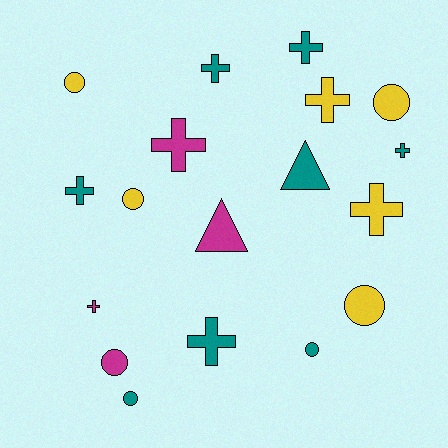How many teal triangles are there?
There is 1 teal triangle.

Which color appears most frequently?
Teal, with 8 objects.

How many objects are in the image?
There are 18 objects.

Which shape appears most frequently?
Cross, with 9 objects.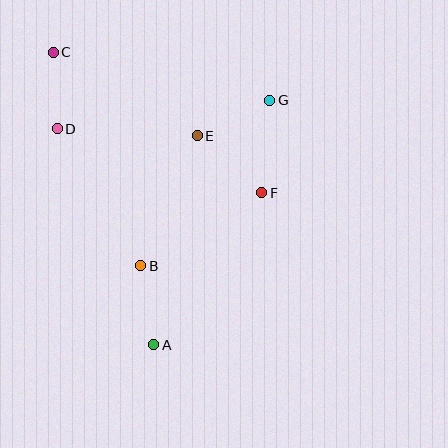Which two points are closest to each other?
Points C and D are closest to each other.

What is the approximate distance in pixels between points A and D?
The distance between A and D is approximately 237 pixels.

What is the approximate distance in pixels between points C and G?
The distance between C and G is approximately 222 pixels.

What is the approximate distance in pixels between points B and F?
The distance between B and F is approximately 141 pixels.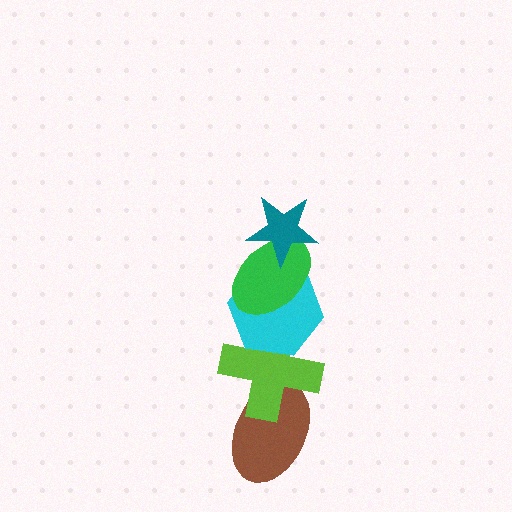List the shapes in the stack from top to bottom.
From top to bottom: the teal star, the green ellipse, the cyan hexagon, the lime cross, the brown ellipse.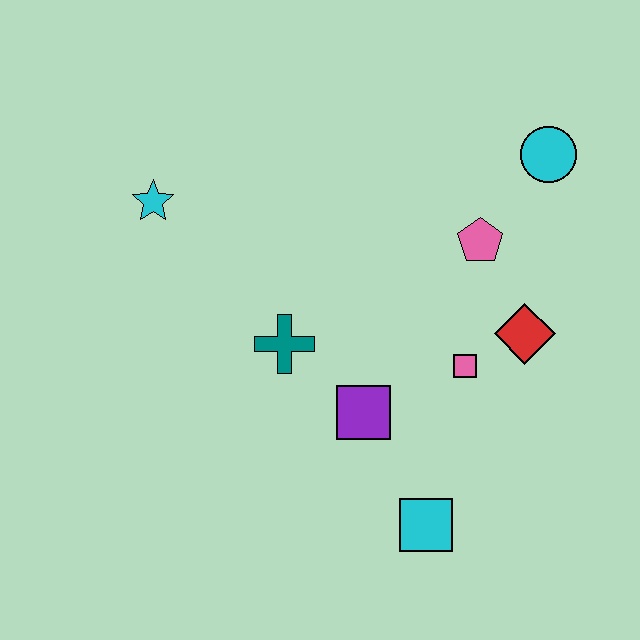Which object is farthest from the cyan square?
The cyan star is farthest from the cyan square.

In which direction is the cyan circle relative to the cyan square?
The cyan circle is above the cyan square.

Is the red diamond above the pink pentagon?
No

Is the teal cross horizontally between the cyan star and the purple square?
Yes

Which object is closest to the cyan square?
The purple square is closest to the cyan square.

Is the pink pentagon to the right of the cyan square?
Yes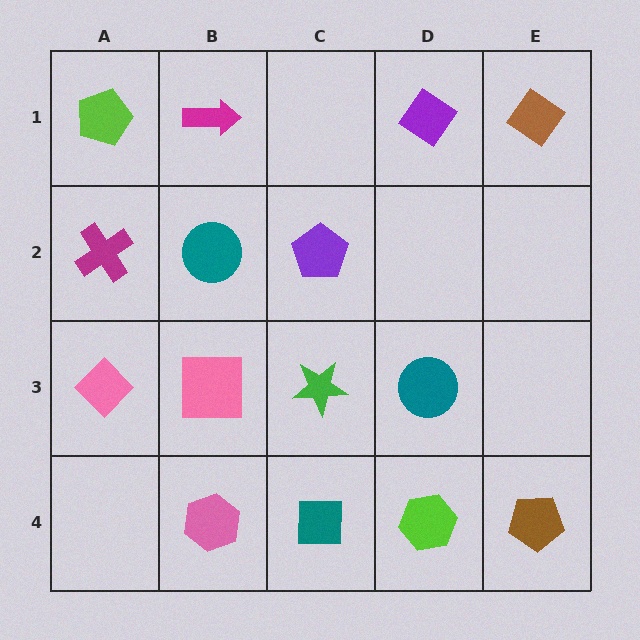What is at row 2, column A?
A magenta cross.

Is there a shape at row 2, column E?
No, that cell is empty.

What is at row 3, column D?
A teal circle.